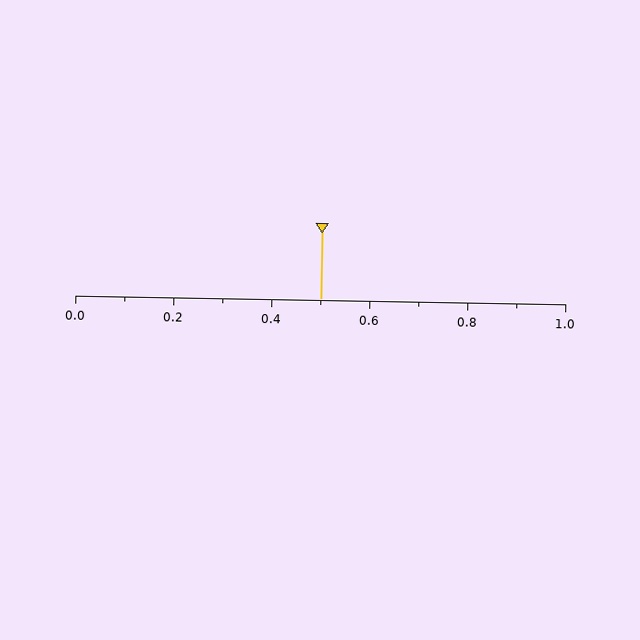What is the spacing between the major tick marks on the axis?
The major ticks are spaced 0.2 apart.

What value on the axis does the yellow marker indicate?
The marker indicates approximately 0.5.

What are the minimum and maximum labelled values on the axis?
The axis runs from 0.0 to 1.0.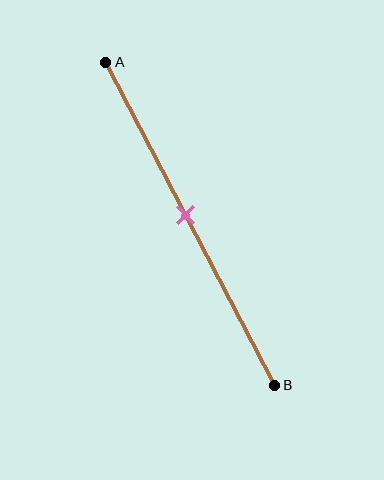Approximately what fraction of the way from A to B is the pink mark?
The pink mark is approximately 45% of the way from A to B.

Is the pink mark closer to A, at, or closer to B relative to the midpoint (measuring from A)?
The pink mark is approximately at the midpoint of segment AB.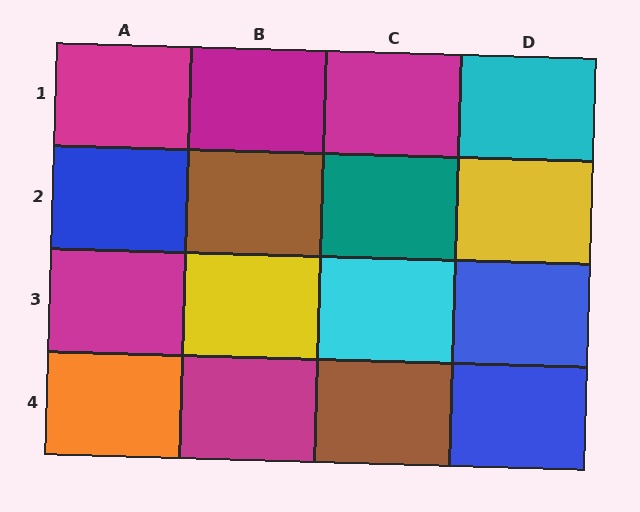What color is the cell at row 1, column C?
Magenta.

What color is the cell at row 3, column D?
Blue.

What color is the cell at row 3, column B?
Yellow.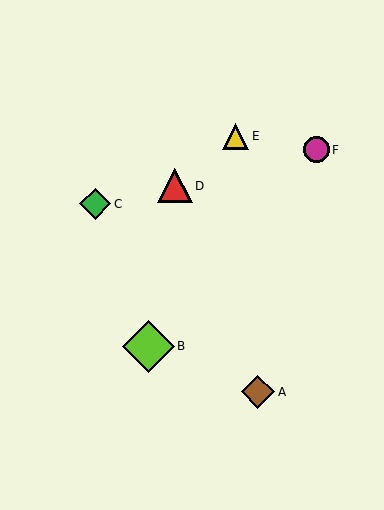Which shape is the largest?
The lime diamond (labeled B) is the largest.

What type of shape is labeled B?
Shape B is a lime diamond.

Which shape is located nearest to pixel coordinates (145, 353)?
The lime diamond (labeled B) at (148, 346) is nearest to that location.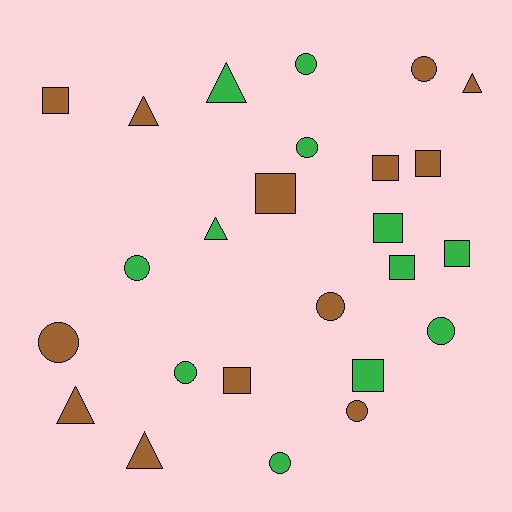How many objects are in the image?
There are 25 objects.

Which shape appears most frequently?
Circle, with 10 objects.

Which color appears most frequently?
Brown, with 13 objects.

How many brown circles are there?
There are 4 brown circles.